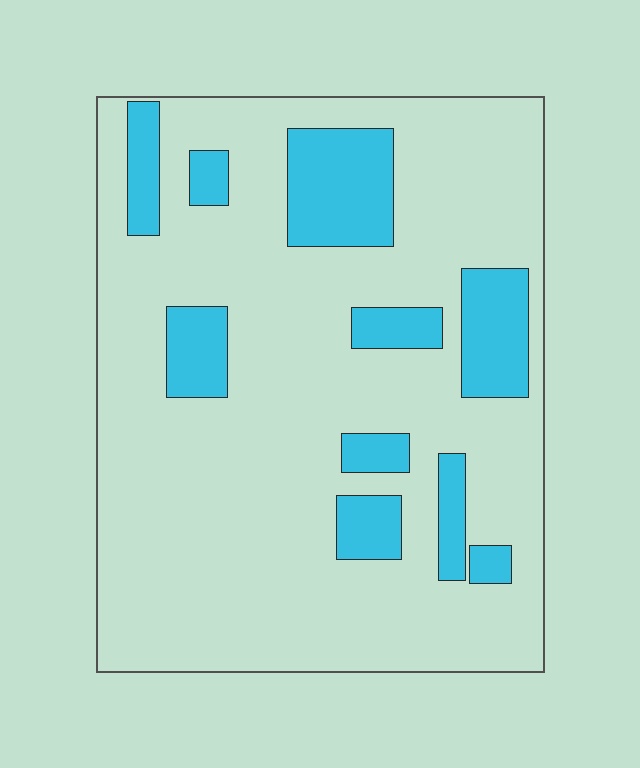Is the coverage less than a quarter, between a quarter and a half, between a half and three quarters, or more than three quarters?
Less than a quarter.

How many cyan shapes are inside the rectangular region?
10.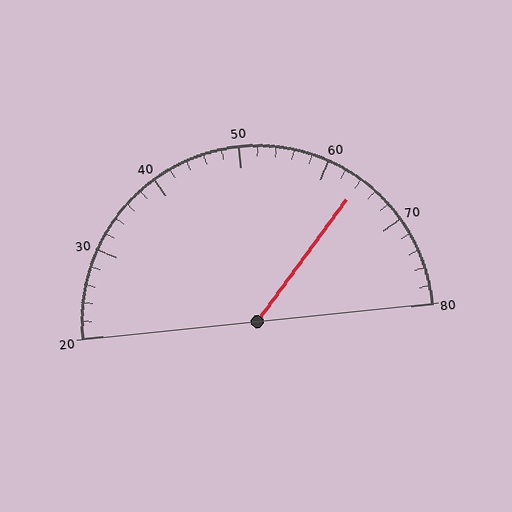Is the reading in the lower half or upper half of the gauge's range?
The reading is in the upper half of the range (20 to 80).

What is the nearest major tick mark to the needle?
The nearest major tick mark is 60.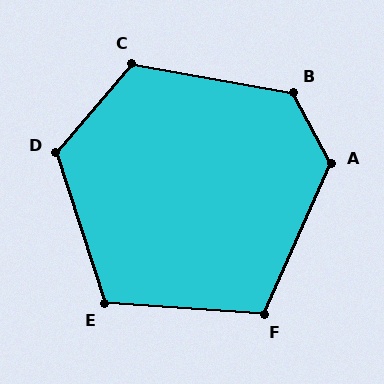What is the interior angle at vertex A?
Approximately 128 degrees (obtuse).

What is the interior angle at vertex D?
Approximately 122 degrees (obtuse).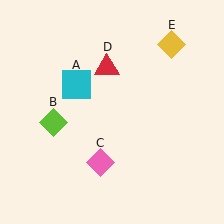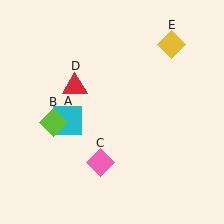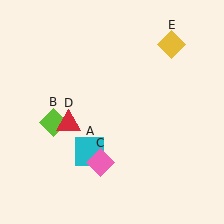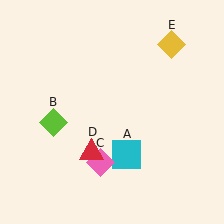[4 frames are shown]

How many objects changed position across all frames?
2 objects changed position: cyan square (object A), red triangle (object D).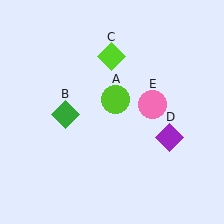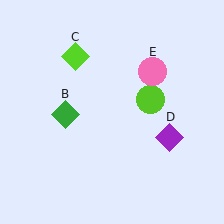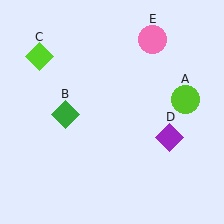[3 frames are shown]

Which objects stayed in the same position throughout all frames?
Green diamond (object B) and purple diamond (object D) remained stationary.